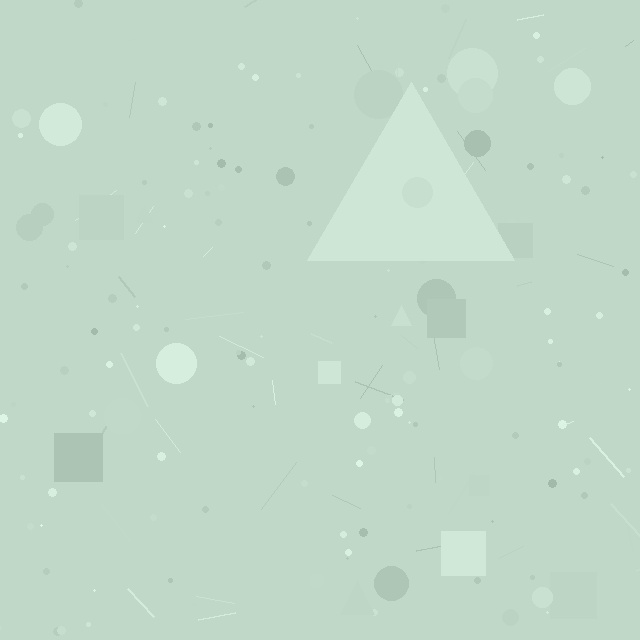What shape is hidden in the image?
A triangle is hidden in the image.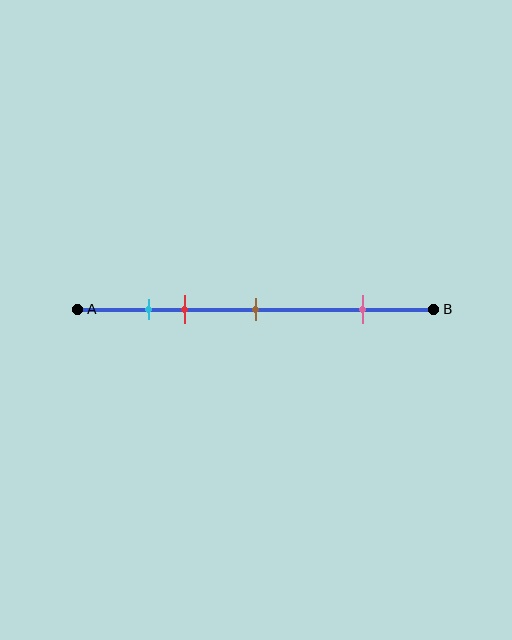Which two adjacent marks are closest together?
The cyan and red marks are the closest adjacent pair.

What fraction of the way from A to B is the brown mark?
The brown mark is approximately 50% (0.5) of the way from A to B.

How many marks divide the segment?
There are 4 marks dividing the segment.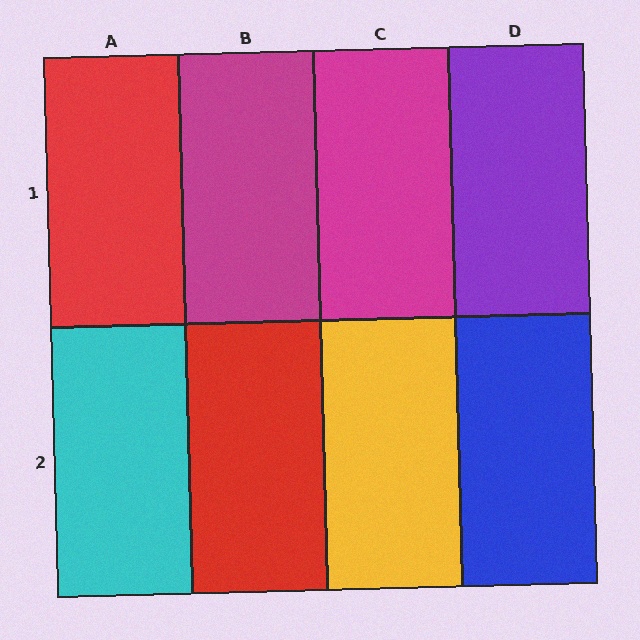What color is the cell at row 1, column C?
Magenta.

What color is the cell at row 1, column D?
Purple.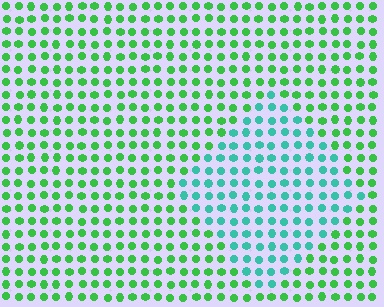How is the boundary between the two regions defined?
The boundary is defined purely by a slight shift in hue (about 43 degrees). Spacing, size, and orientation are identical on both sides.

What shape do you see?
I see a diamond.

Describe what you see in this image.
The image is filled with small green elements in a uniform arrangement. A diamond-shaped region is visible where the elements are tinted to a slightly different hue, forming a subtle color boundary.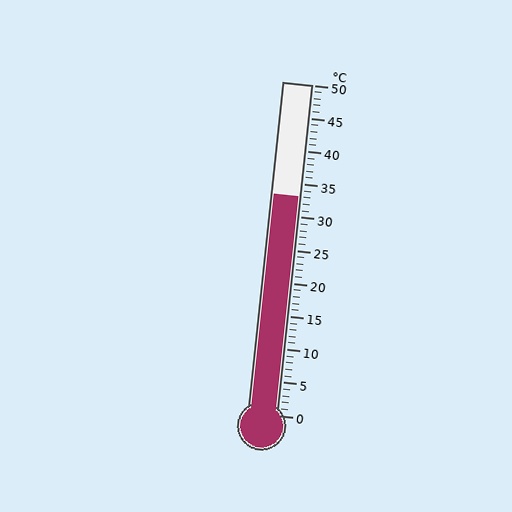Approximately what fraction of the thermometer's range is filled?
The thermometer is filled to approximately 65% of its range.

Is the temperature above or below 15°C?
The temperature is above 15°C.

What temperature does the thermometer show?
The thermometer shows approximately 33°C.